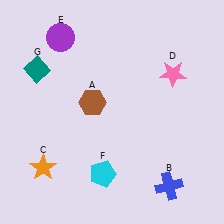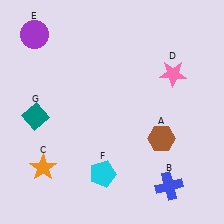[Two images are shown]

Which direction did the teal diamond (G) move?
The teal diamond (G) moved down.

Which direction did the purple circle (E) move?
The purple circle (E) moved left.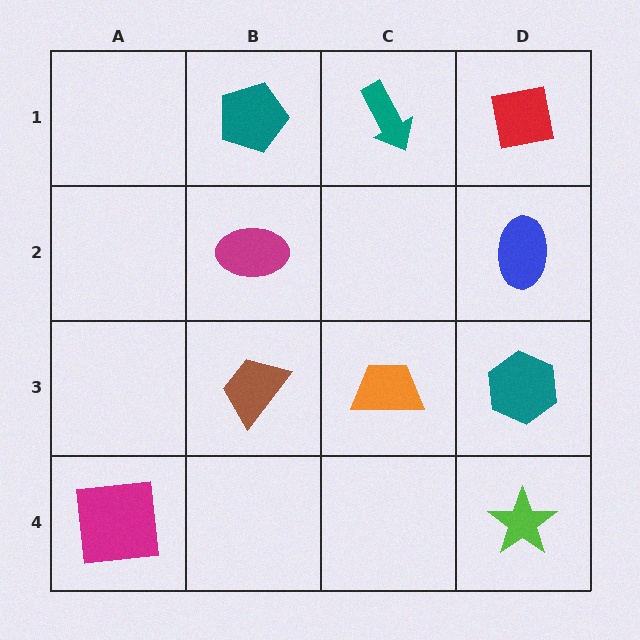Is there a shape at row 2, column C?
No, that cell is empty.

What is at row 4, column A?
A magenta square.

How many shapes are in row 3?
3 shapes.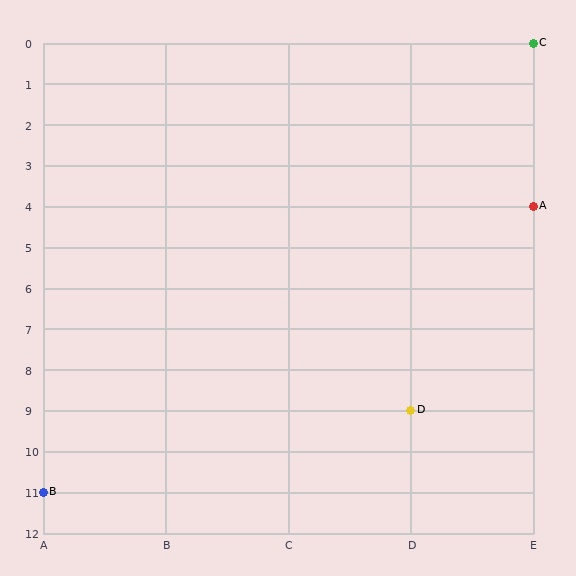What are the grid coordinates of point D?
Point D is at grid coordinates (D, 9).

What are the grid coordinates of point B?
Point B is at grid coordinates (A, 11).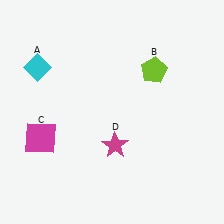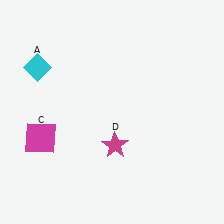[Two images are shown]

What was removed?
The lime pentagon (B) was removed in Image 2.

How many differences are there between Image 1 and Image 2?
There is 1 difference between the two images.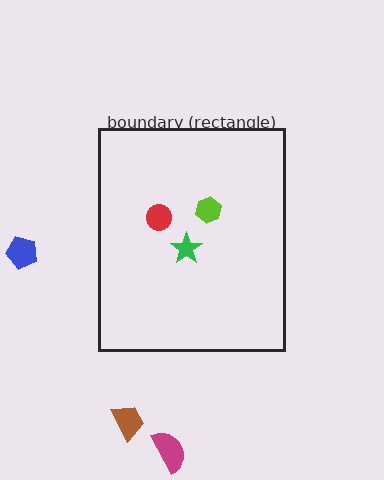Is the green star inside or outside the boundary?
Inside.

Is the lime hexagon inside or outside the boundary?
Inside.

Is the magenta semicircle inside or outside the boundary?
Outside.